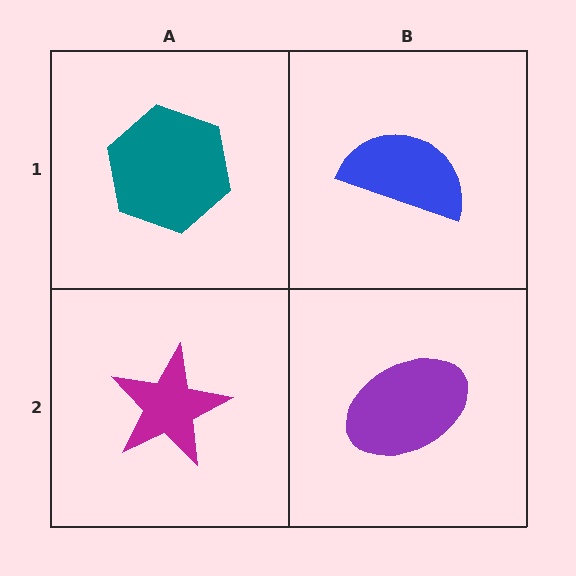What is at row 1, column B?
A blue semicircle.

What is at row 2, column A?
A magenta star.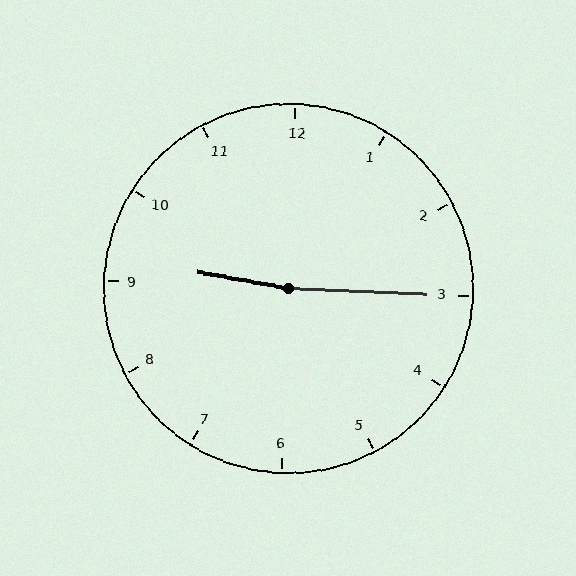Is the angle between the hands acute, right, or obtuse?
It is obtuse.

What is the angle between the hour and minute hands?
Approximately 172 degrees.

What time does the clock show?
9:15.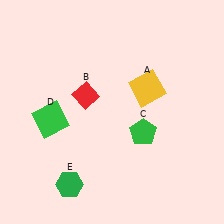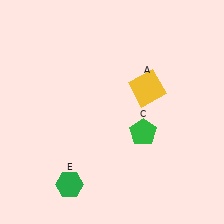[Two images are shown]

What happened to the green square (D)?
The green square (D) was removed in Image 2. It was in the bottom-left area of Image 1.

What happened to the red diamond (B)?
The red diamond (B) was removed in Image 2. It was in the top-left area of Image 1.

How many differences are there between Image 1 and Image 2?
There are 2 differences between the two images.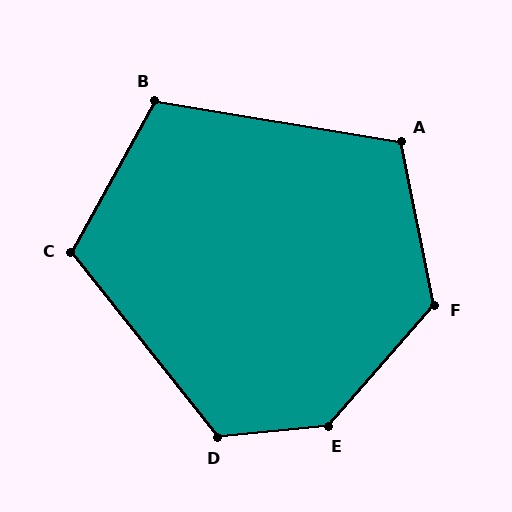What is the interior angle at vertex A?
Approximately 111 degrees (obtuse).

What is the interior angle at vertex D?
Approximately 123 degrees (obtuse).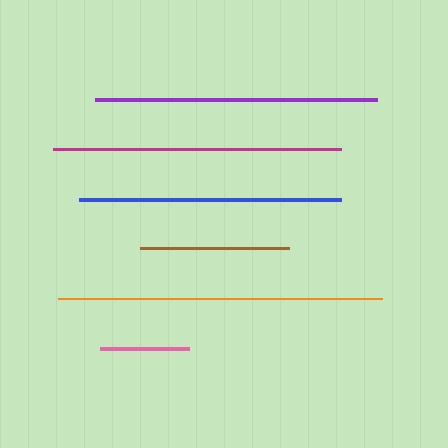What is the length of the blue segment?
The blue segment is approximately 262 pixels long.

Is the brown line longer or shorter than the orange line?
The orange line is longer than the brown line.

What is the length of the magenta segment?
The magenta segment is approximately 288 pixels long.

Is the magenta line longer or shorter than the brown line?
The magenta line is longer than the brown line.